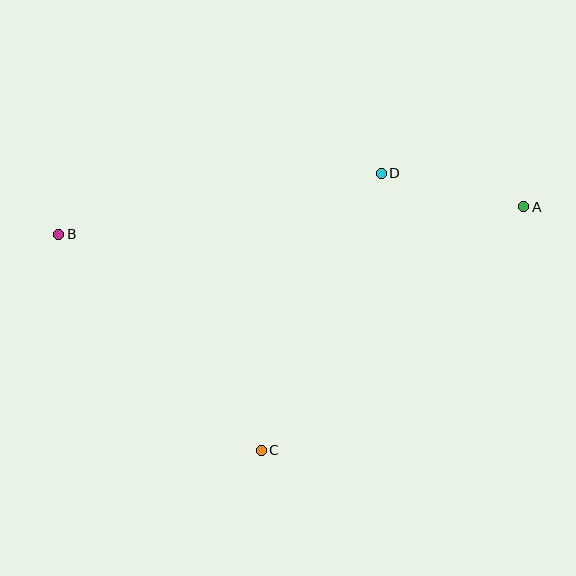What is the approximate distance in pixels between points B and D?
The distance between B and D is approximately 328 pixels.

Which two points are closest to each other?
Points A and D are closest to each other.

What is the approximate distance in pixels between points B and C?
The distance between B and C is approximately 296 pixels.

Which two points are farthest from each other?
Points A and B are farthest from each other.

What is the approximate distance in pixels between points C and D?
The distance between C and D is approximately 302 pixels.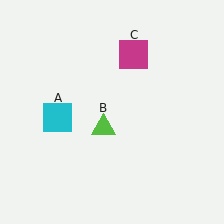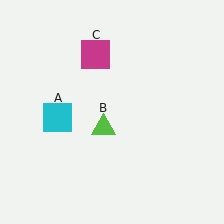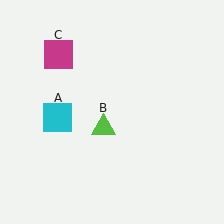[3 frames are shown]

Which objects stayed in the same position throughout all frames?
Cyan square (object A) and lime triangle (object B) remained stationary.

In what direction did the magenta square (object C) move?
The magenta square (object C) moved left.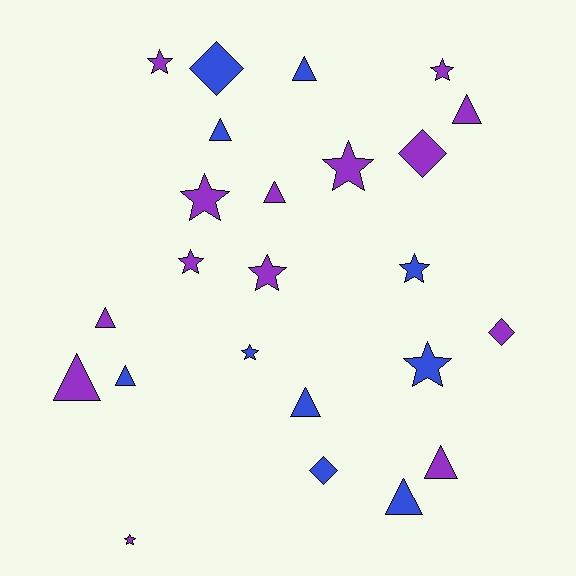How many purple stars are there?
There are 7 purple stars.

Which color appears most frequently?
Purple, with 14 objects.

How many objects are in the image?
There are 24 objects.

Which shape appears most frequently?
Star, with 10 objects.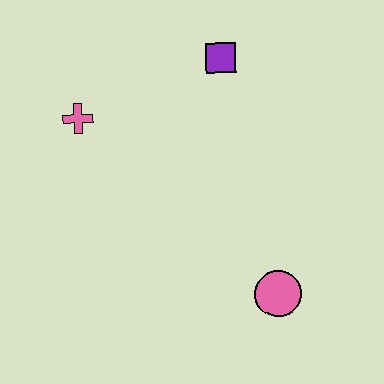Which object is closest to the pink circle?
The purple square is closest to the pink circle.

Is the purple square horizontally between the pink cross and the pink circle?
Yes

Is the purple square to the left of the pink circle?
Yes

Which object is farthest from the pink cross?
The pink circle is farthest from the pink cross.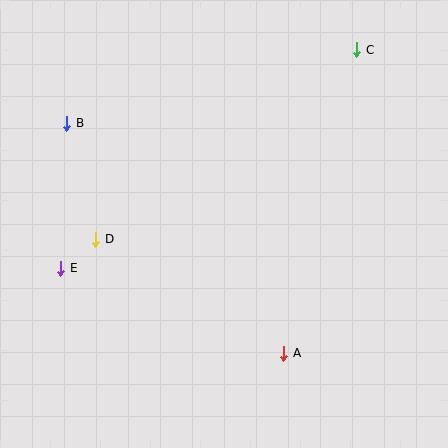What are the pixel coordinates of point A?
Point A is at (284, 353).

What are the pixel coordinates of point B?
Point B is at (67, 123).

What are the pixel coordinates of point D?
Point D is at (96, 239).